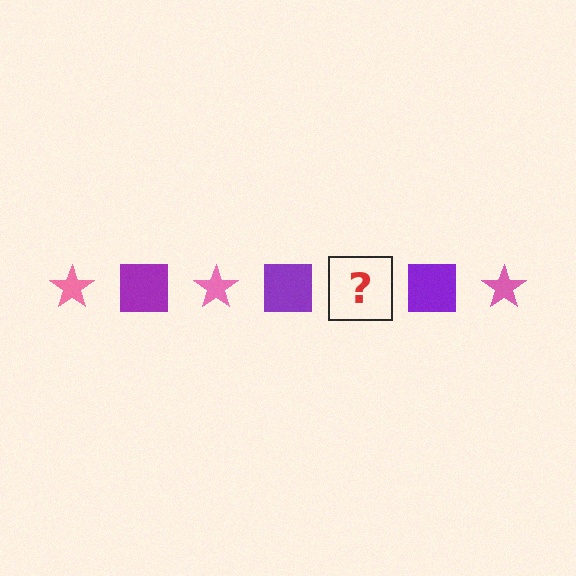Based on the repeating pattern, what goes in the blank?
The blank should be a pink star.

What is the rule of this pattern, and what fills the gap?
The rule is that the pattern alternates between pink star and purple square. The gap should be filled with a pink star.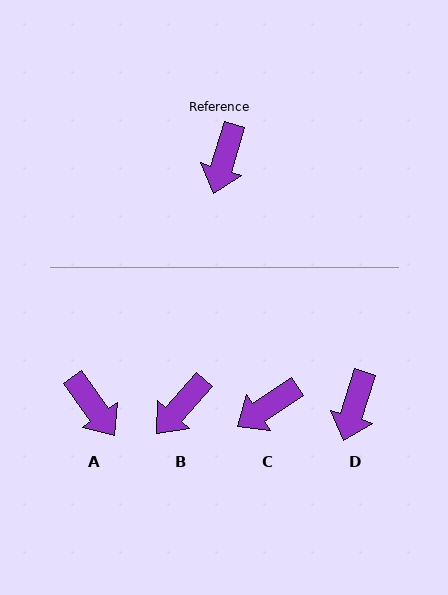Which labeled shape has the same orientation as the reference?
D.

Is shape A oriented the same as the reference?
No, it is off by about 53 degrees.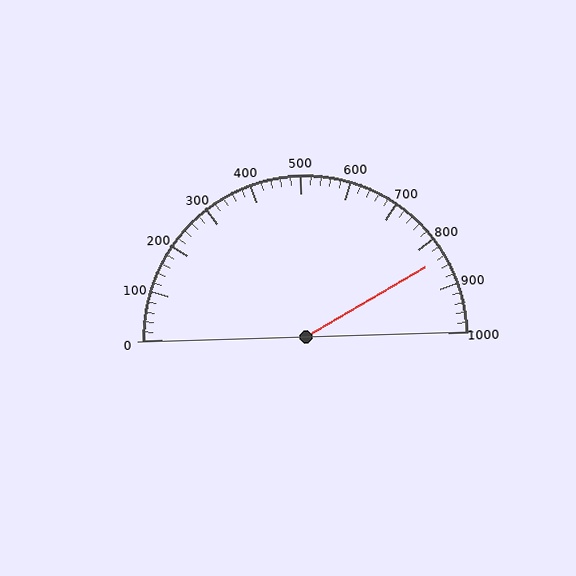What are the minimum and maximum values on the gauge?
The gauge ranges from 0 to 1000.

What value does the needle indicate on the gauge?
The needle indicates approximately 840.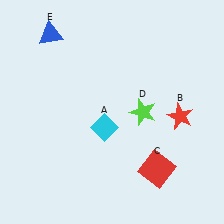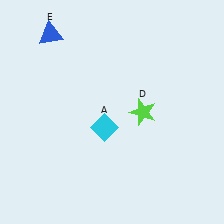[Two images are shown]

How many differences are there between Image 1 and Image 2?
There are 2 differences between the two images.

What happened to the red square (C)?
The red square (C) was removed in Image 2. It was in the bottom-right area of Image 1.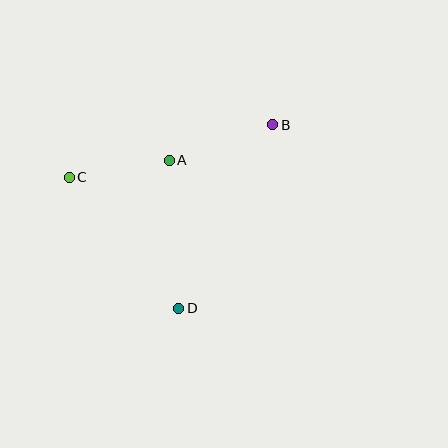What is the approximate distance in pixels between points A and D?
The distance between A and D is approximately 148 pixels.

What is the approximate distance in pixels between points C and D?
The distance between C and D is approximately 170 pixels.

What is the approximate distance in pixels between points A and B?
The distance between A and B is approximately 109 pixels.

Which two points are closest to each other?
Points A and C are closest to each other.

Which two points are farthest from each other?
Points B and C are farthest from each other.